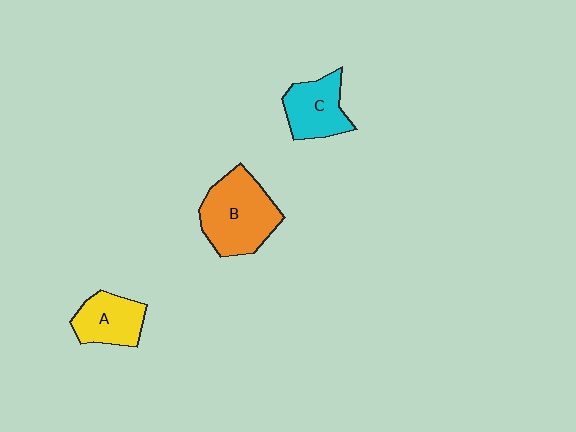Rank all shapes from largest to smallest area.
From largest to smallest: B (orange), C (cyan), A (yellow).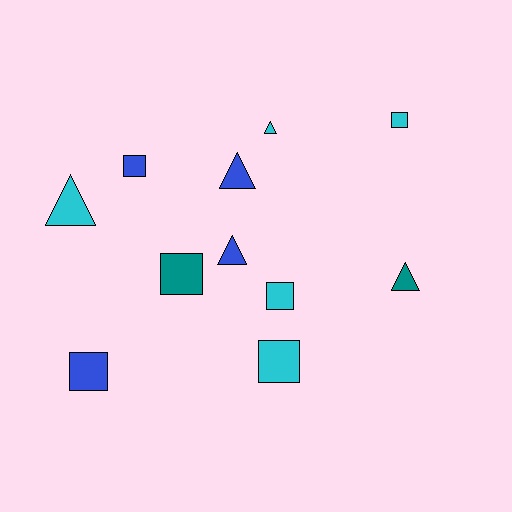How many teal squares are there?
There is 1 teal square.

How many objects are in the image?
There are 11 objects.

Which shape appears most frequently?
Square, with 6 objects.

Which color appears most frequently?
Cyan, with 5 objects.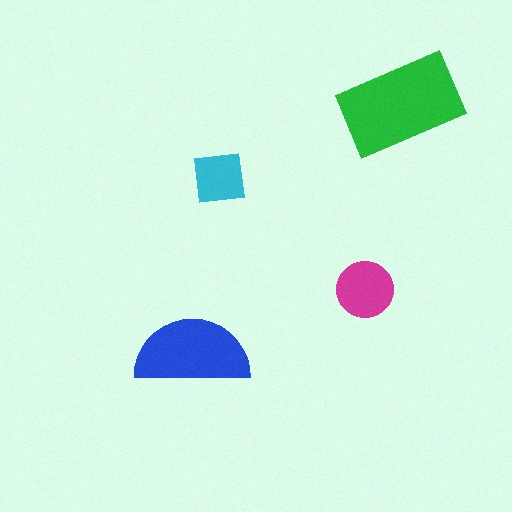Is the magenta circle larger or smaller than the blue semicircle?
Smaller.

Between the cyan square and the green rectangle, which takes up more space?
The green rectangle.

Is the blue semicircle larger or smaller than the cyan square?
Larger.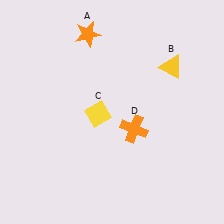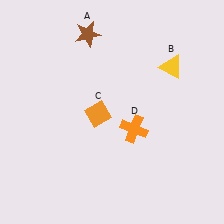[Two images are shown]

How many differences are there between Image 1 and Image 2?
There are 2 differences between the two images.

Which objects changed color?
A changed from orange to brown. C changed from yellow to orange.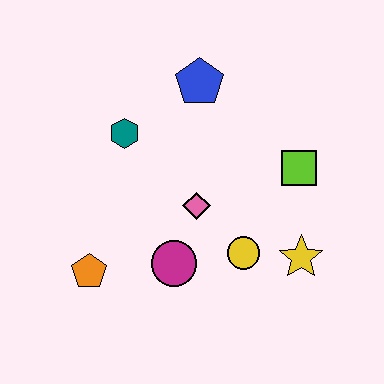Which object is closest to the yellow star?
The yellow circle is closest to the yellow star.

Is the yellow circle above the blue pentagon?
No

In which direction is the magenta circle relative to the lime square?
The magenta circle is to the left of the lime square.